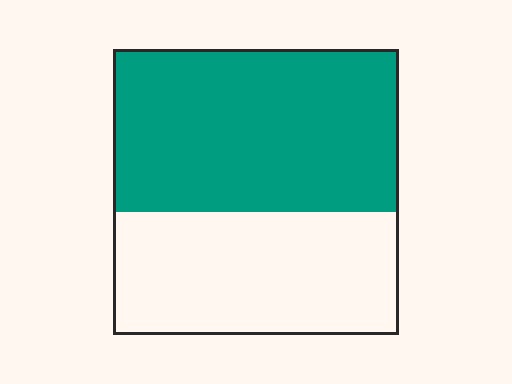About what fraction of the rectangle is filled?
About three fifths (3/5).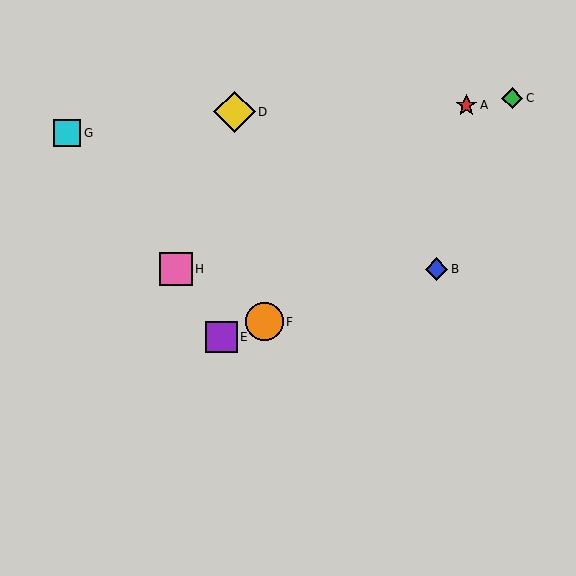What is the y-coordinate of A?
Object A is at y≈105.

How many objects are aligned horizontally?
2 objects (B, H) are aligned horizontally.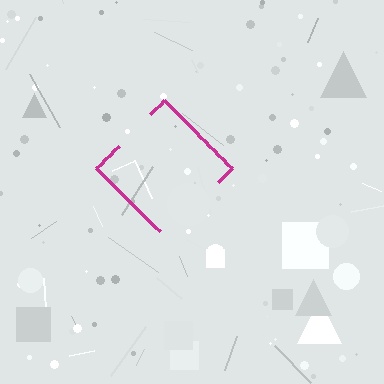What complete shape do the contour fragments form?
The contour fragments form a diamond.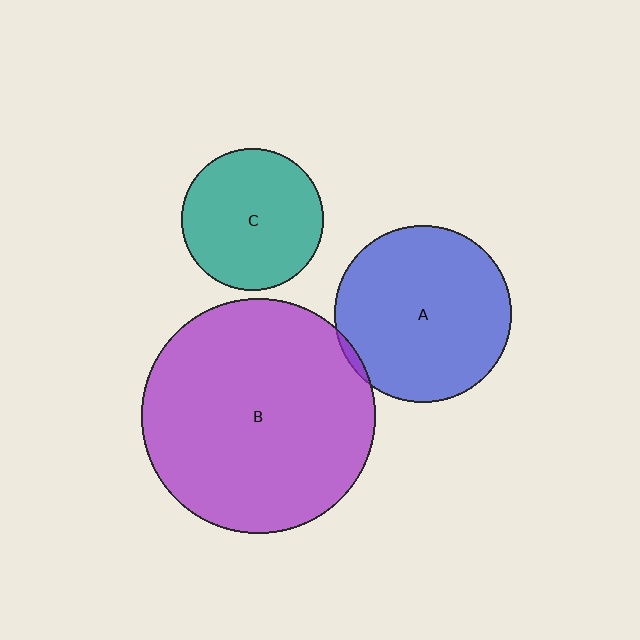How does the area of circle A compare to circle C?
Approximately 1.6 times.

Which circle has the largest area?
Circle B (purple).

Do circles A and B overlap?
Yes.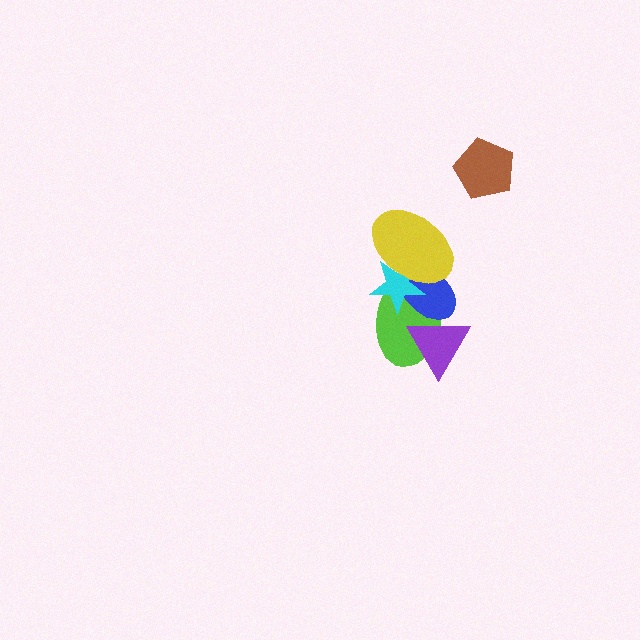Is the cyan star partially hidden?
Yes, it is partially covered by another shape.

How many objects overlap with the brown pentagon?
0 objects overlap with the brown pentagon.